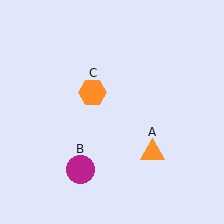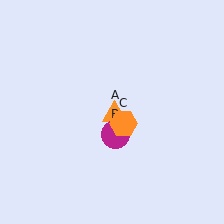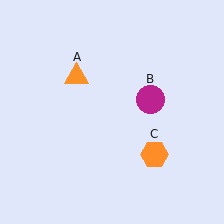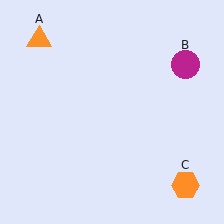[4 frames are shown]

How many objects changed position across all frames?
3 objects changed position: orange triangle (object A), magenta circle (object B), orange hexagon (object C).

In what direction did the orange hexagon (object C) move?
The orange hexagon (object C) moved down and to the right.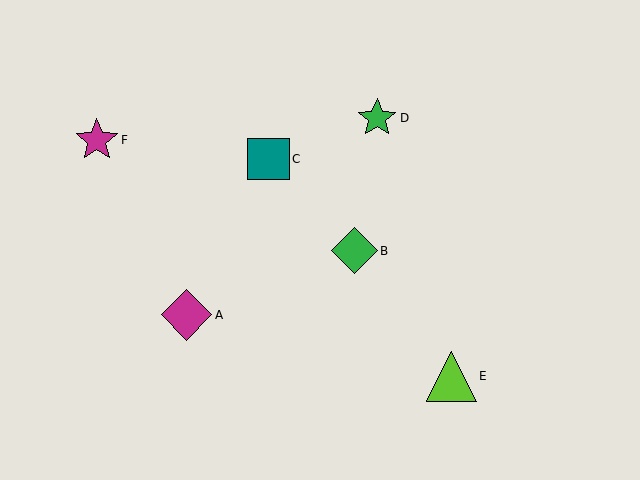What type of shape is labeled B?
Shape B is a green diamond.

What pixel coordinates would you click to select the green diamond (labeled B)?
Click at (354, 251) to select the green diamond B.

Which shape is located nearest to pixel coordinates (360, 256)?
The green diamond (labeled B) at (354, 251) is nearest to that location.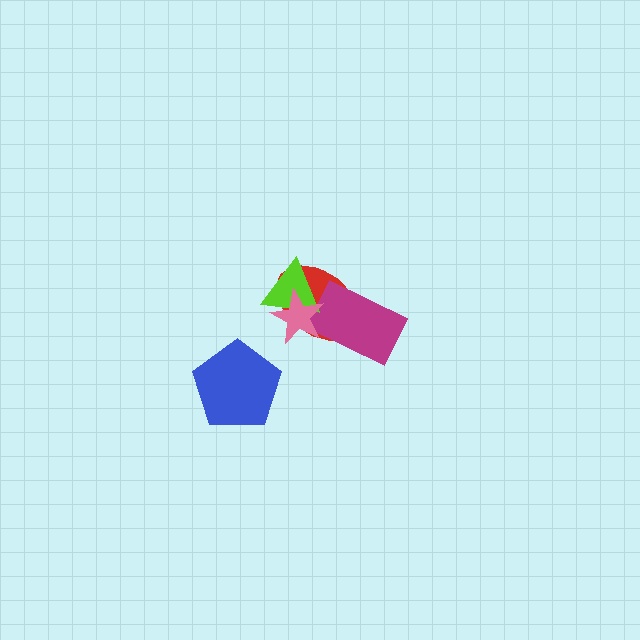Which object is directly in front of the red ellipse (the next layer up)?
The magenta rectangle is directly in front of the red ellipse.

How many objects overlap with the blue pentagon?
0 objects overlap with the blue pentagon.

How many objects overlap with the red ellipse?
3 objects overlap with the red ellipse.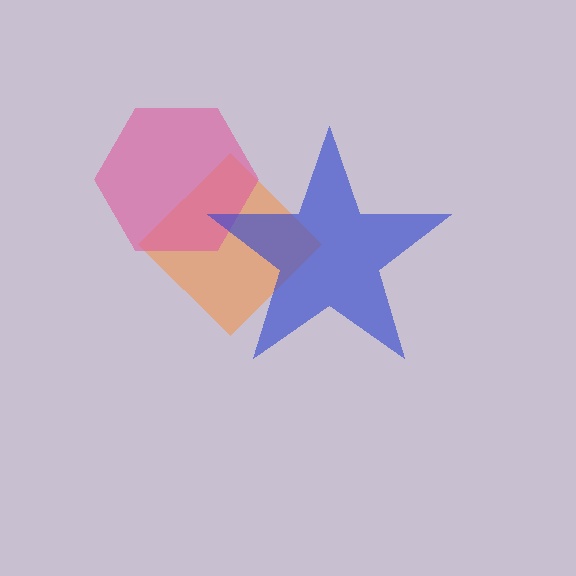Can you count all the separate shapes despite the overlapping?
Yes, there are 3 separate shapes.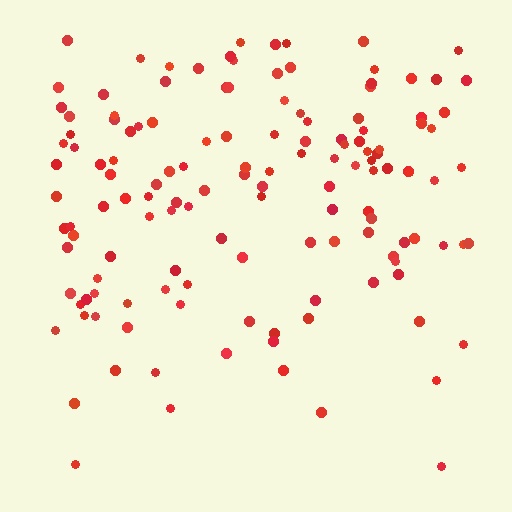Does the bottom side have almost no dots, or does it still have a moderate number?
Still a moderate number, just noticeably fewer than the top.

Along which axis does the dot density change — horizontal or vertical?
Vertical.